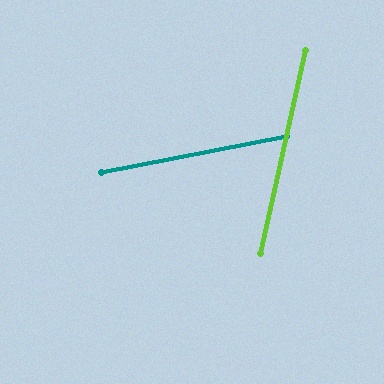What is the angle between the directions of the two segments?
Approximately 67 degrees.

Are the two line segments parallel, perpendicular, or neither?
Neither parallel nor perpendicular — they differ by about 67°.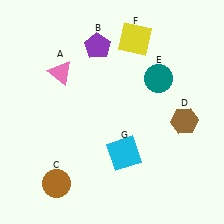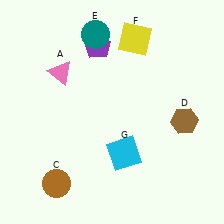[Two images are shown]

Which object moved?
The teal circle (E) moved left.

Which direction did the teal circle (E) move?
The teal circle (E) moved left.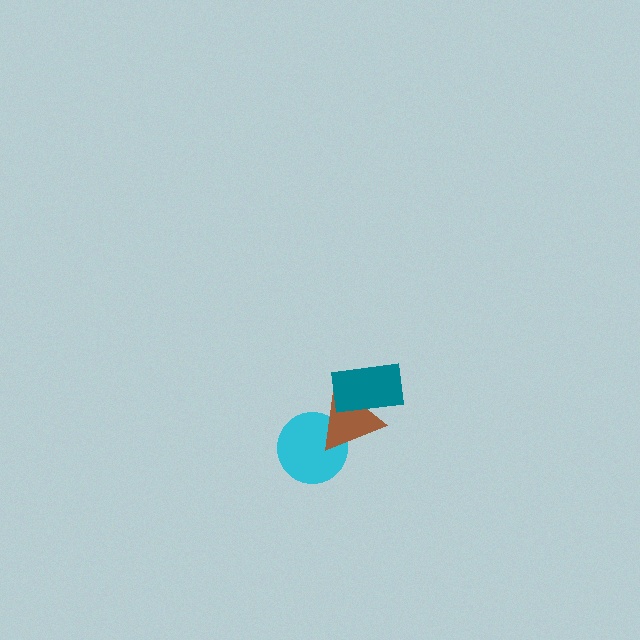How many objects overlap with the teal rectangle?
1 object overlaps with the teal rectangle.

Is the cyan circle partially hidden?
Yes, it is partially covered by another shape.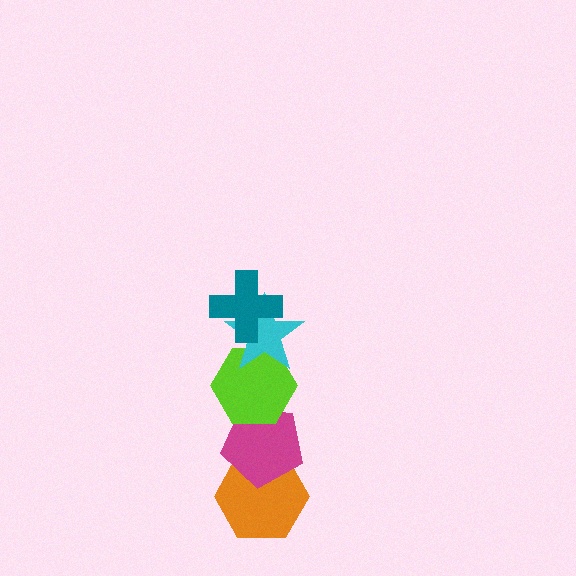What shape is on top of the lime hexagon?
The cyan star is on top of the lime hexagon.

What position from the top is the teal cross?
The teal cross is 1st from the top.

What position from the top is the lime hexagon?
The lime hexagon is 3rd from the top.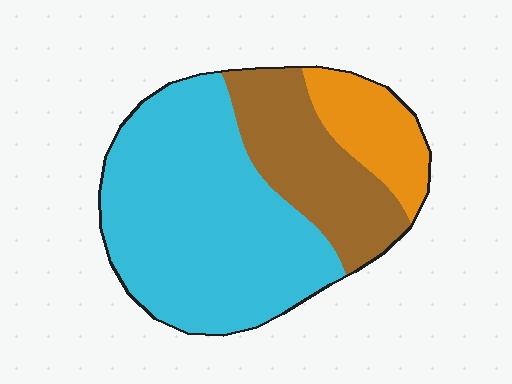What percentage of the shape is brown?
Brown covers roughly 25% of the shape.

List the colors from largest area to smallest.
From largest to smallest: cyan, brown, orange.